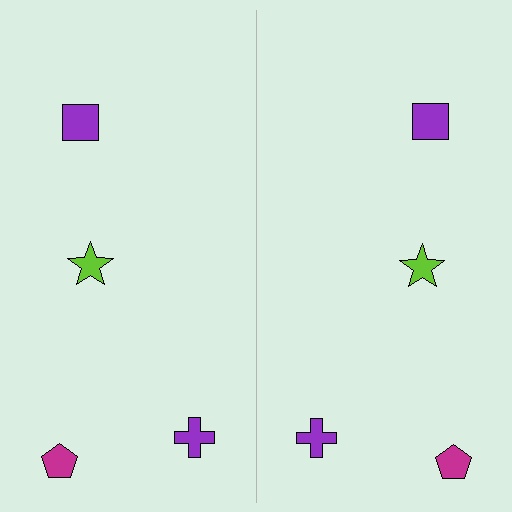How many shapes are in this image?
There are 8 shapes in this image.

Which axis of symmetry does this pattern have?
The pattern has a vertical axis of symmetry running through the center of the image.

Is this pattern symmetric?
Yes, this pattern has bilateral (reflection) symmetry.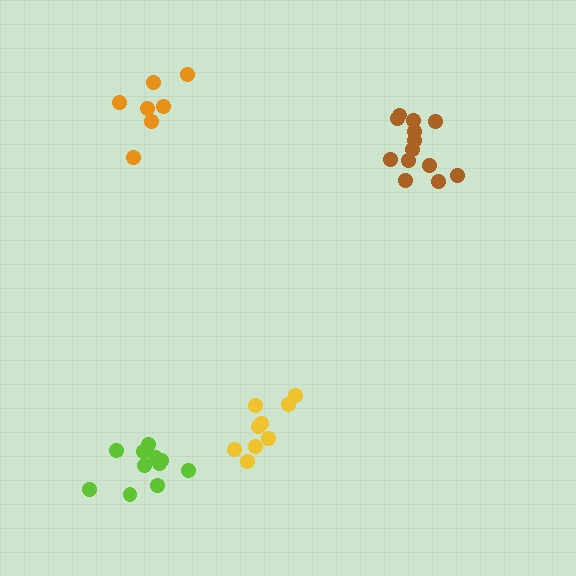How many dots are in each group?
Group 1: 11 dots, Group 2: 13 dots, Group 3: 7 dots, Group 4: 9 dots (40 total).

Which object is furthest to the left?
The lime cluster is leftmost.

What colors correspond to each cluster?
The clusters are colored: lime, brown, orange, yellow.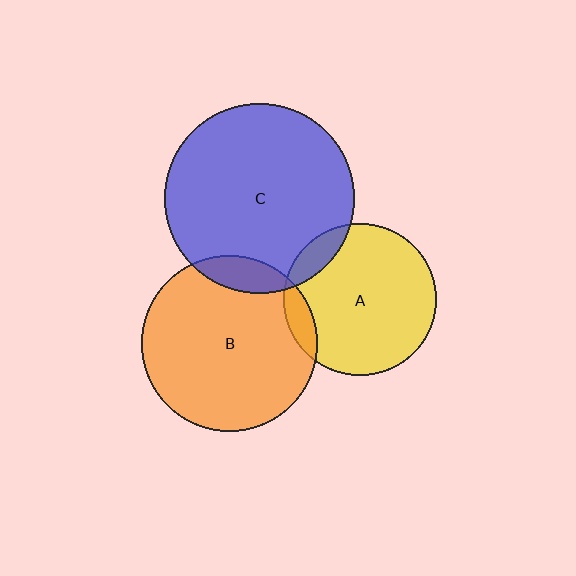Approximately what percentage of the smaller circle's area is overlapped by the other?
Approximately 10%.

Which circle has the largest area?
Circle C (blue).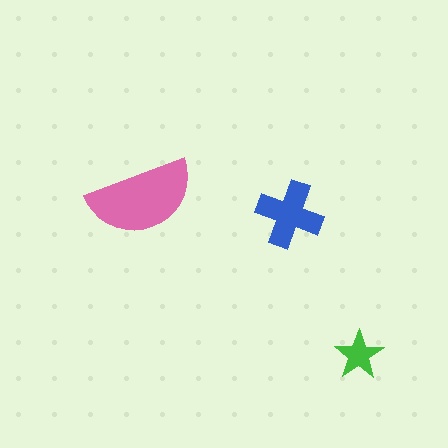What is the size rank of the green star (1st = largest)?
3rd.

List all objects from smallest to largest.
The green star, the blue cross, the pink semicircle.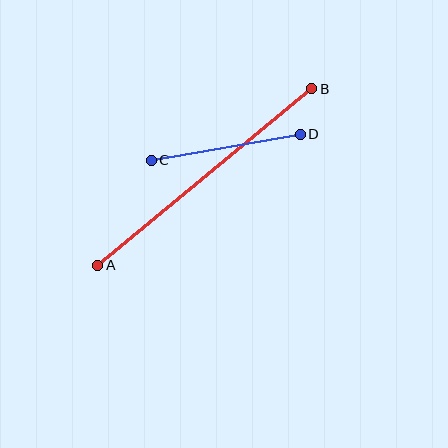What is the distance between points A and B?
The distance is approximately 278 pixels.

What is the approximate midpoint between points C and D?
The midpoint is at approximately (226, 147) pixels.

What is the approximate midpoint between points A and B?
The midpoint is at approximately (205, 177) pixels.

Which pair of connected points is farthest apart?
Points A and B are farthest apart.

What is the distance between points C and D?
The distance is approximately 151 pixels.